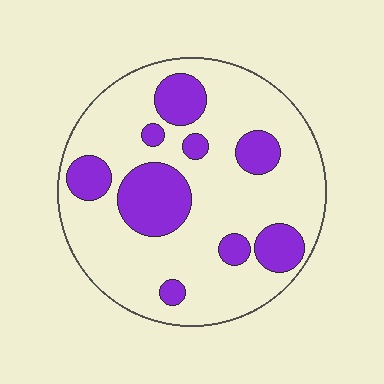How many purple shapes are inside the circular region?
9.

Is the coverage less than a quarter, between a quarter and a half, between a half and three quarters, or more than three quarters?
Between a quarter and a half.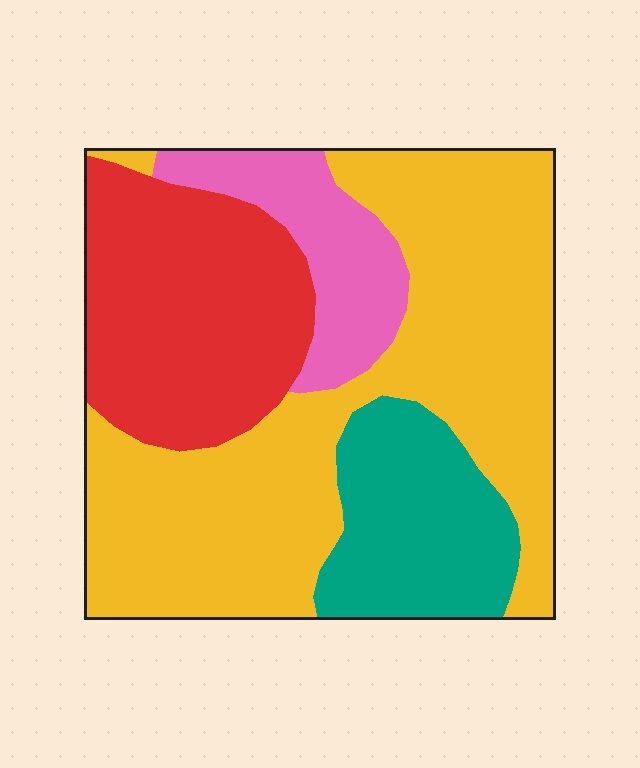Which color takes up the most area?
Yellow, at roughly 50%.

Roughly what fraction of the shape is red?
Red takes up about one quarter (1/4) of the shape.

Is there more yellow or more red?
Yellow.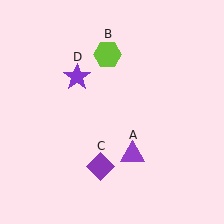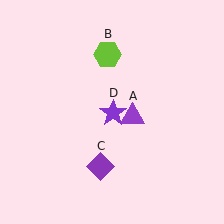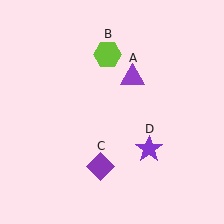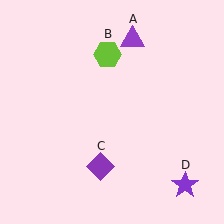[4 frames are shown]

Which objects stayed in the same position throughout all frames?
Lime hexagon (object B) and purple diamond (object C) remained stationary.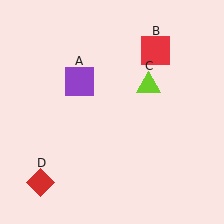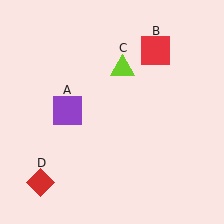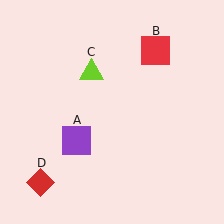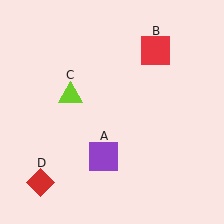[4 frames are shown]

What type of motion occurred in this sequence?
The purple square (object A), lime triangle (object C) rotated counterclockwise around the center of the scene.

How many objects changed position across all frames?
2 objects changed position: purple square (object A), lime triangle (object C).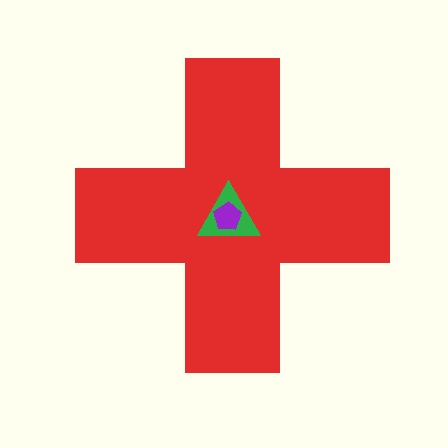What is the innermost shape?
The purple pentagon.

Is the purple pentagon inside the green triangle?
Yes.